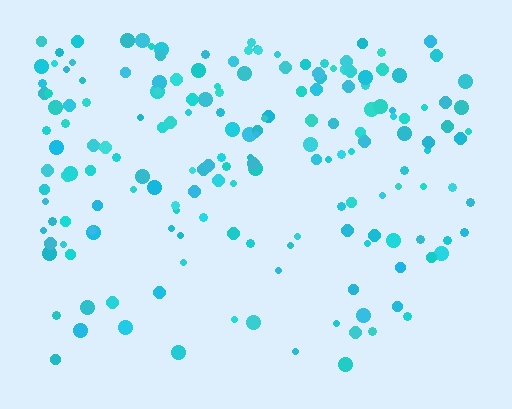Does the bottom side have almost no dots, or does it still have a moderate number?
Still a moderate number, just noticeably fewer than the top.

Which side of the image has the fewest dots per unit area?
The bottom.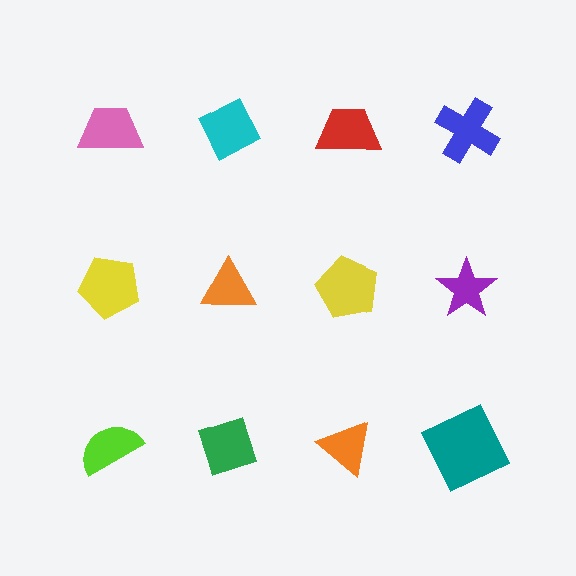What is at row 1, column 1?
A pink trapezoid.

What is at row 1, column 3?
A red trapezoid.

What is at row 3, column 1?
A lime semicircle.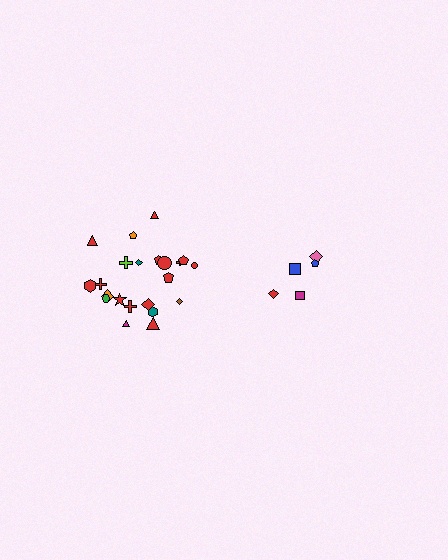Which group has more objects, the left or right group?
The left group.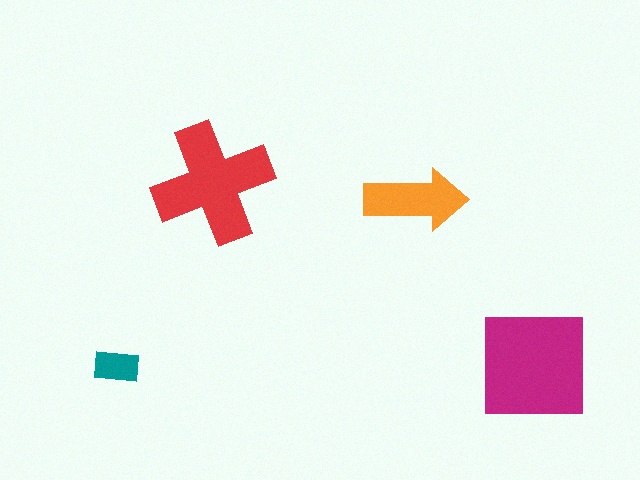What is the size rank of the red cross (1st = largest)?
2nd.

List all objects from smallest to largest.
The teal rectangle, the orange arrow, the red cross, the magenta square.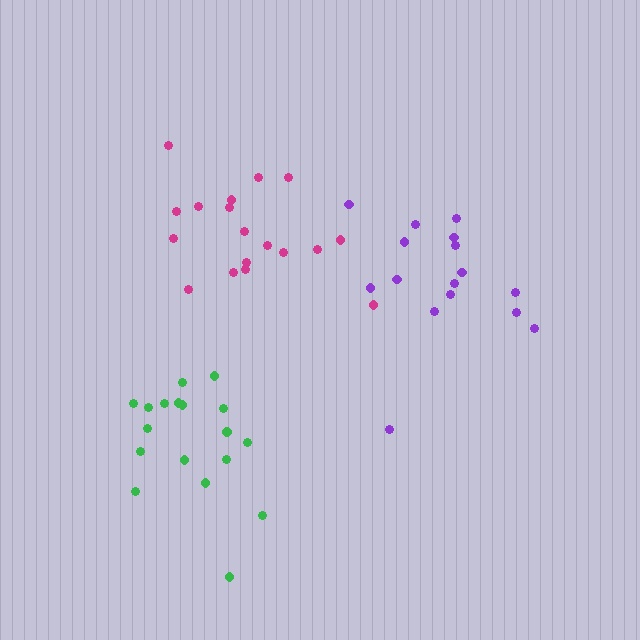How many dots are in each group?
Group 1: 16 dots, Group 2: 18 dots, Group 3: 18 dots (52 total).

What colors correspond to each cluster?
The clusters are colored: purple, green, magenta.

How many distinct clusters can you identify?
There are 3 distinct clusters.